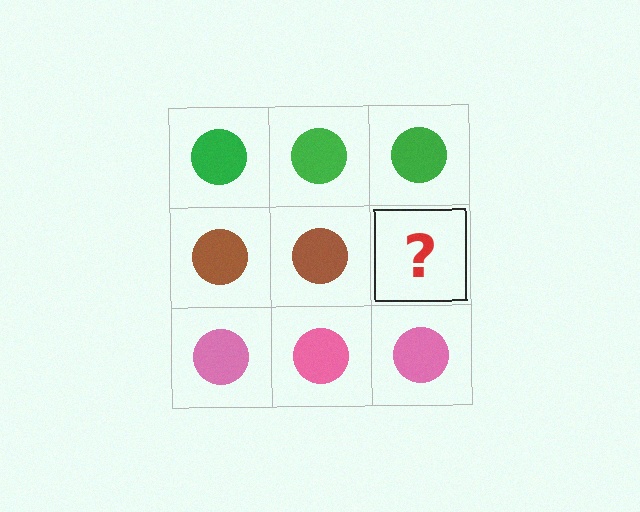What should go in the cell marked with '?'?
The missing cell should contain a brown circle.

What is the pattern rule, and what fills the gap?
The rule is that each row has a consistent color. The gap should be filled with a brown circle.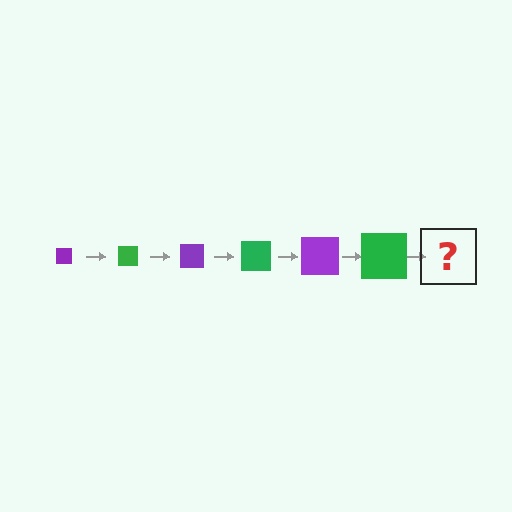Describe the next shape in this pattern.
It should be a purple square, larger than the previous one.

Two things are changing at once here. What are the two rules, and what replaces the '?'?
The two rules are that the square grows larger each step and the color cycles through purple and green. The '?' should be a purple square, larger than the previous one.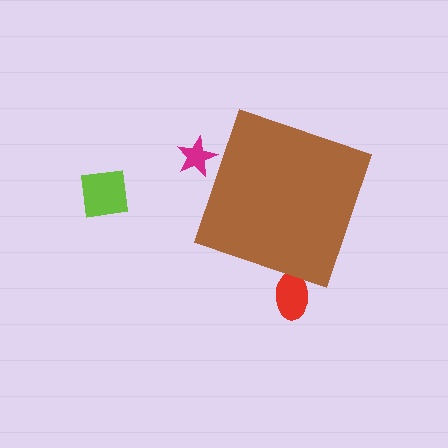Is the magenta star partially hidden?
Yes, the magenta star is partially hidden behind the brown diamond.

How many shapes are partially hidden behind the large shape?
2 shapes are partially hidden.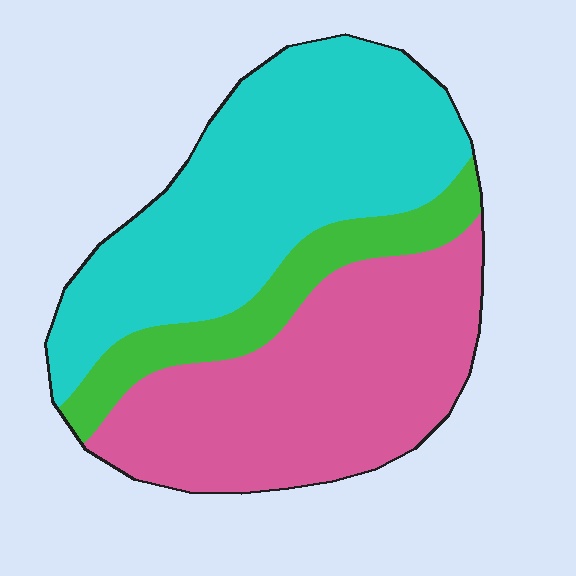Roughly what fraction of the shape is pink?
Pink takes up between a third and a half of the shape.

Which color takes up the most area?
Cyan, at roughly 45%.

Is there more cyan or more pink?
Cyan.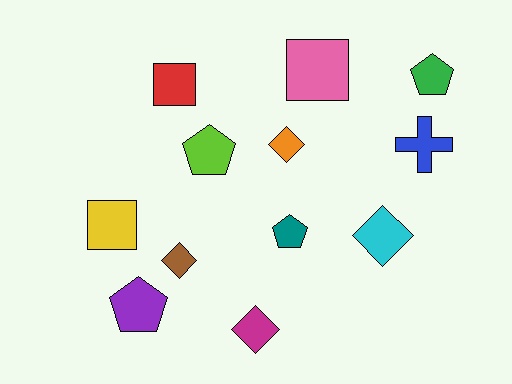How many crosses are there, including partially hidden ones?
There is 1 cross.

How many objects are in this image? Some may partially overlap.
There are 12 objects.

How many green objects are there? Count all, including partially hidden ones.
There is 1 green object.